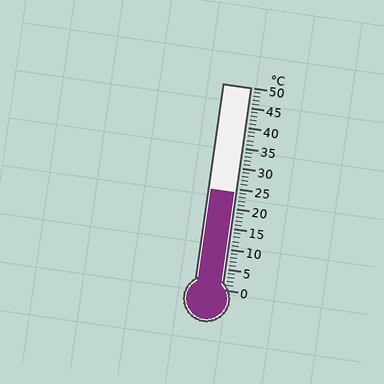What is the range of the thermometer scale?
The thermometer scale ranges from 0°C to 50°C.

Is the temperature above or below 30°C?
The temperature is below 30°C.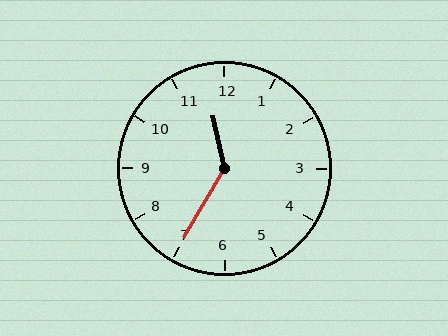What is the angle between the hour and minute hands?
Approximately 138 degrees.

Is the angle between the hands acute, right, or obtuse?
It is obtuse.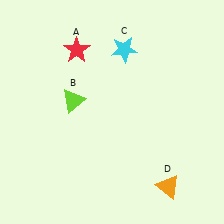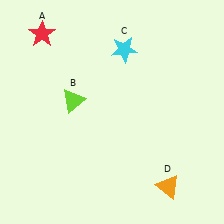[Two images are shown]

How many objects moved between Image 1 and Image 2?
1 object moved between the two images.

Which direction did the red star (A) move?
The red star (A) moved left.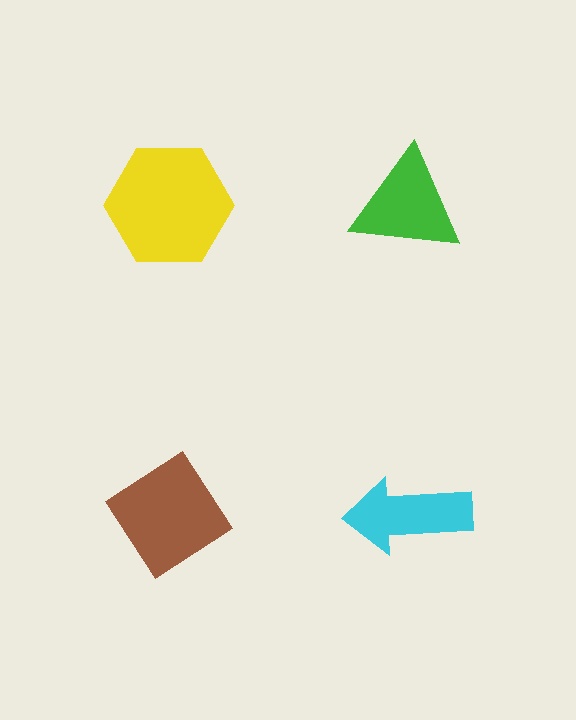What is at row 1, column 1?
A yellow hexagon.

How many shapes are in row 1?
2 shapes.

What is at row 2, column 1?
A brown diamond.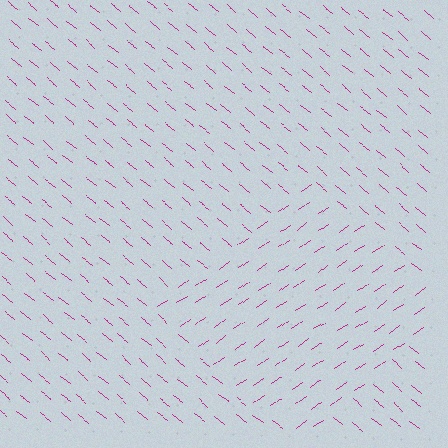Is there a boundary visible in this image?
Yes, there is a texture boundary formed by a change in line orientation.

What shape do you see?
I see a diamond.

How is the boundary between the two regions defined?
The boundary is defined purely by a change in line orientation (approximately 74 degrees difference). All lines are the same color and thickness.